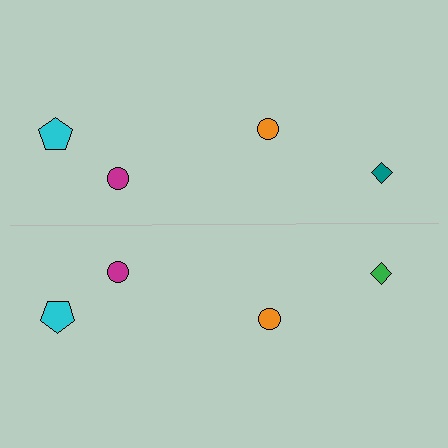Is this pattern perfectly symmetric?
No, the pattern is not perfectly symmetric. The green diamond on the bottom side breaks the symmetry — its mirror counterpart is teal.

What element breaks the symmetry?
The green diamond on the bottom side breaks the symmetry — its mirror counterpart is teal.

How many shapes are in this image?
There are 8 shapes in this image.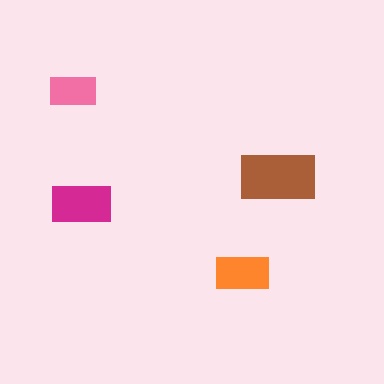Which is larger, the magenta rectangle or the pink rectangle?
The magenta one.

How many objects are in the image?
There are 4 objects in the image.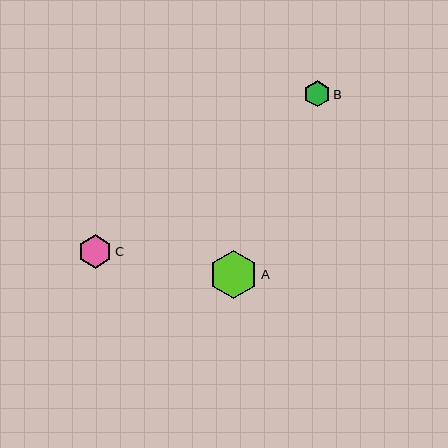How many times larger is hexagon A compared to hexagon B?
Hexagon A is approximately 1.8 times the size of hexagon B.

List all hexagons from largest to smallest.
From largest to smallest: A, C, B.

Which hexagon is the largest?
Hexagon A is the largest with a size of approximately 48 pixels.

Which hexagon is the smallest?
Hexagon B is the smallest with a size of approximately 26 pixels.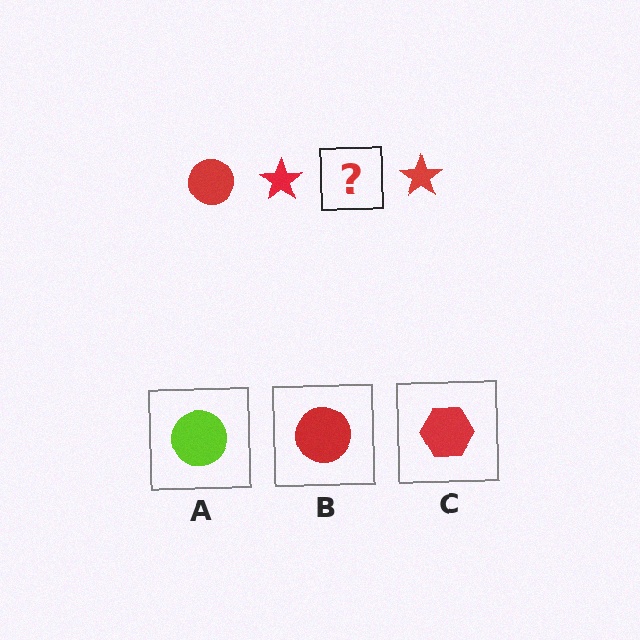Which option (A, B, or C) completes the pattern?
B.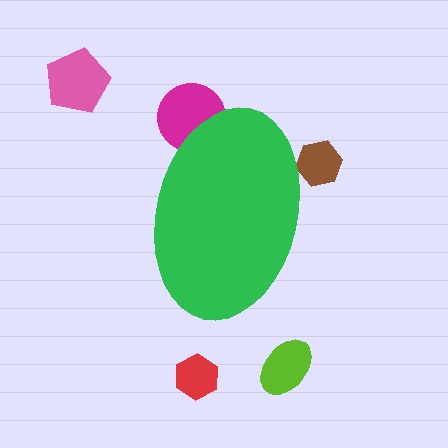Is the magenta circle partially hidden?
Yes, the magenta circle is partially hidden behind the green ellipse.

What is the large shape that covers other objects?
A green ellipse.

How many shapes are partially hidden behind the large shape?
2 shapes are partially hidden.